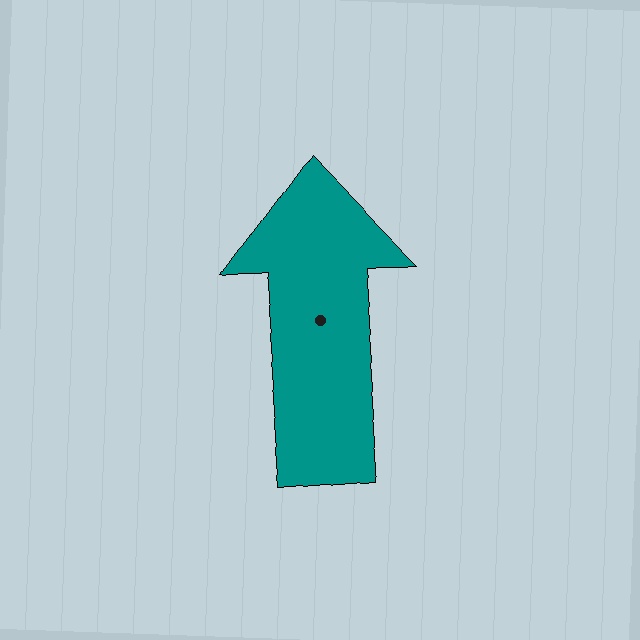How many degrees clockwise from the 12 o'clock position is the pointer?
Approximately 356 degrees.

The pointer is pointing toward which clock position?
Roughly 12 o'clock.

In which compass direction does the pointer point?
North.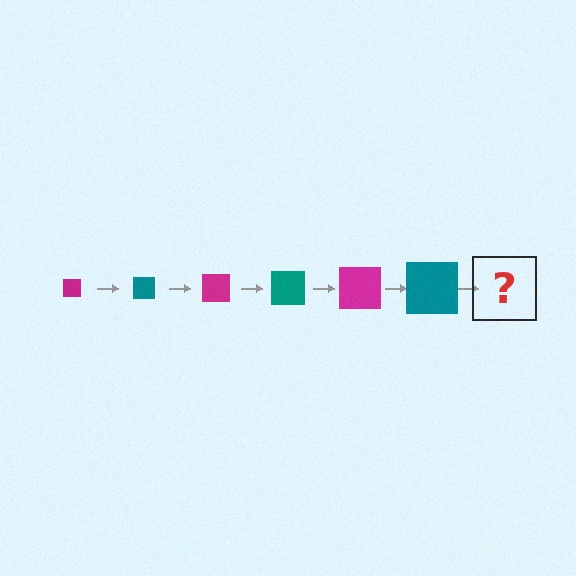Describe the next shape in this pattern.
It should be a magenta square, larger than the previous one.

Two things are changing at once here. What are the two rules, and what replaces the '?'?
The two rules are that the square grows larger each step and the color cycles through magenta and teal. The '?' should be a magenta square, larger than the previous one.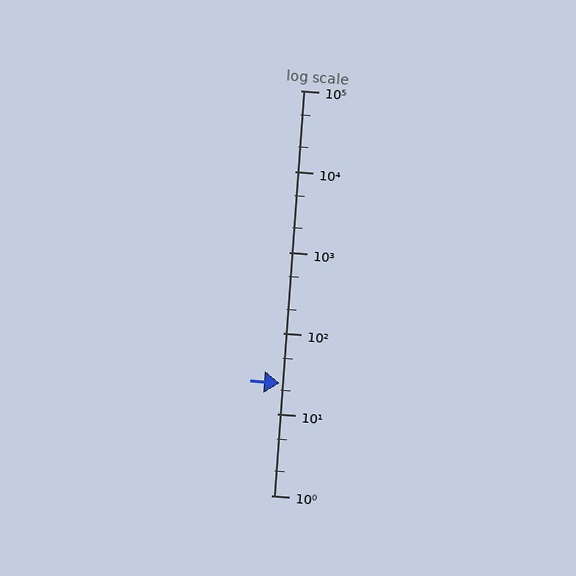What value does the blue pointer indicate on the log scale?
The pointer indicates approximately 24.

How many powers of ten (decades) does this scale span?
The scale spans 5 decades, from 1 to 100000.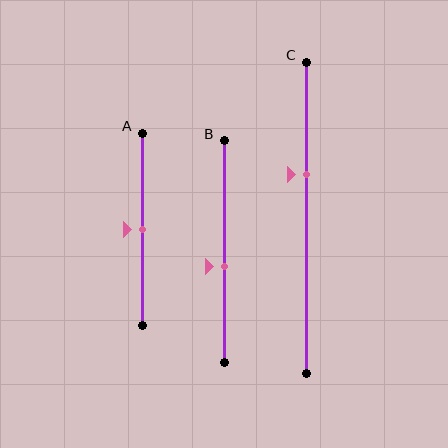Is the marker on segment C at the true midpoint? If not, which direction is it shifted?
No, the marker on segment C is shifted upward by about 14% of the segment length.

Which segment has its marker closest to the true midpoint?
Segment A has its marker closest to the true midpoint.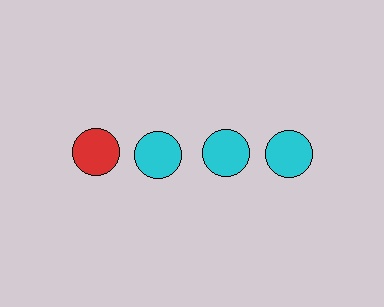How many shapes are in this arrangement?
There are 4 shapes arranged in a grid pattern.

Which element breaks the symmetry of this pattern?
The red circle in the top row, leftmost column breaks the symmetry. All other shapes are cyan circles.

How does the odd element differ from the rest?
It has a different color: red instead of cyan.